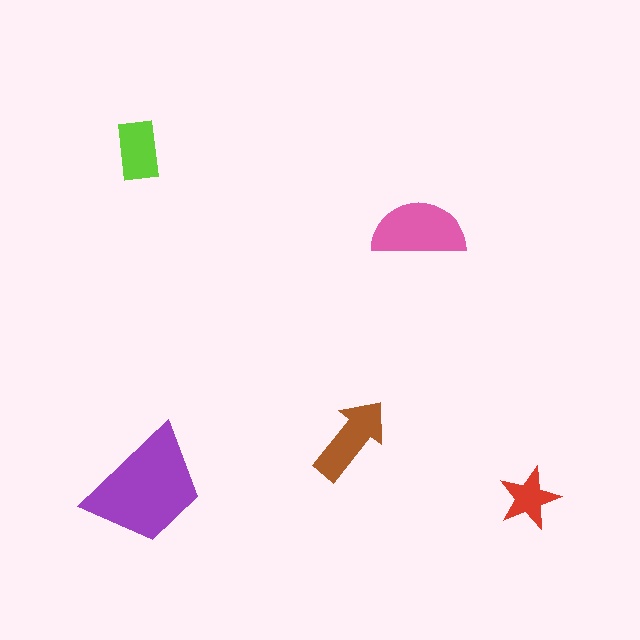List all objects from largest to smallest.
The purple trapezoid, the pink semicircle, the brown arrow, the lime rectangle, the red star.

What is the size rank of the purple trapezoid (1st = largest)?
1st.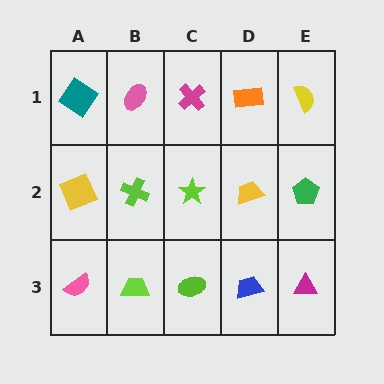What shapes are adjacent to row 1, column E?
A green pentagon (row 2, column E), an orange rectangle (row 1, column D).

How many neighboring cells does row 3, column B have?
3.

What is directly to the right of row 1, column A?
A pink ellipse.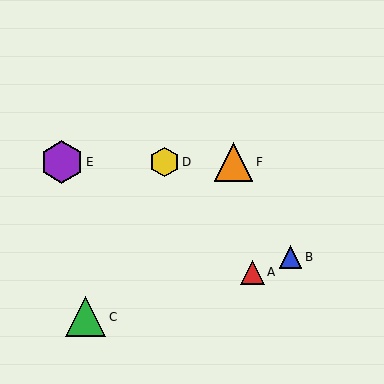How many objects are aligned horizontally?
3 objects (D, E, F) are aligned horizontally.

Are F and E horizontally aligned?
Yes, both are at y≈162.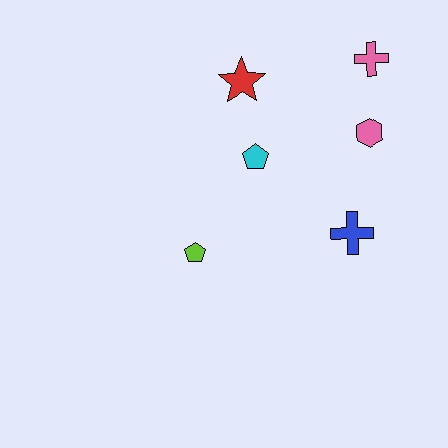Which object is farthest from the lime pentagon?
The pink cross is farthest from the lime pentagon.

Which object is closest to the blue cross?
The pink hexagon is closest to the blue cross.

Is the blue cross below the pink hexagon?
Yes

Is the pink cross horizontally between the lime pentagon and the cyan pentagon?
No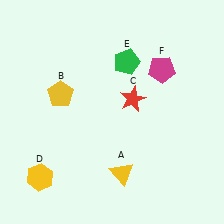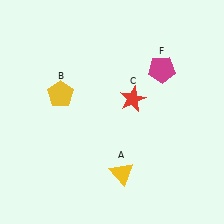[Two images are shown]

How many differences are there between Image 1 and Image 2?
There are 2 differences between the two images.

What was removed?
The green pentagon (E), the yellow hexagon (D) were removed in Image 2.